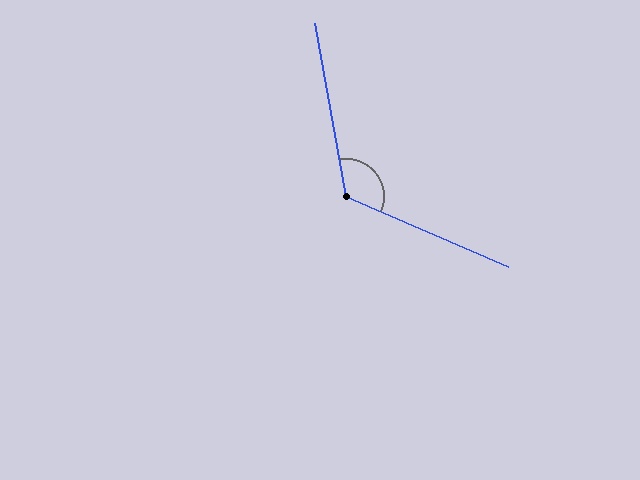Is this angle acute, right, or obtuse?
It is obtuse.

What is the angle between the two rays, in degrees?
Approximately 124 degrees.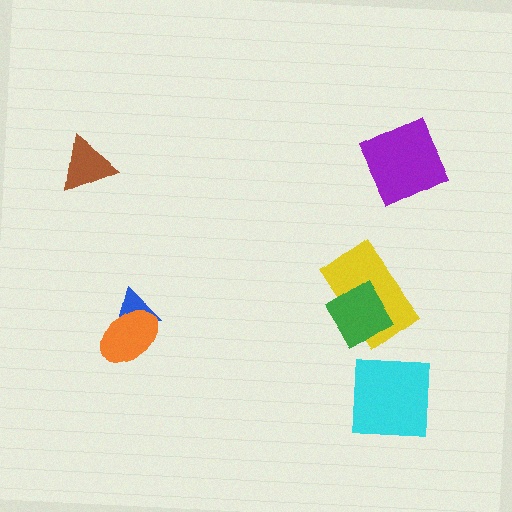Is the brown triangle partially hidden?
No, no other shape covers it.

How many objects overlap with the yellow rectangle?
1 object overlaps with the yellow rectangle.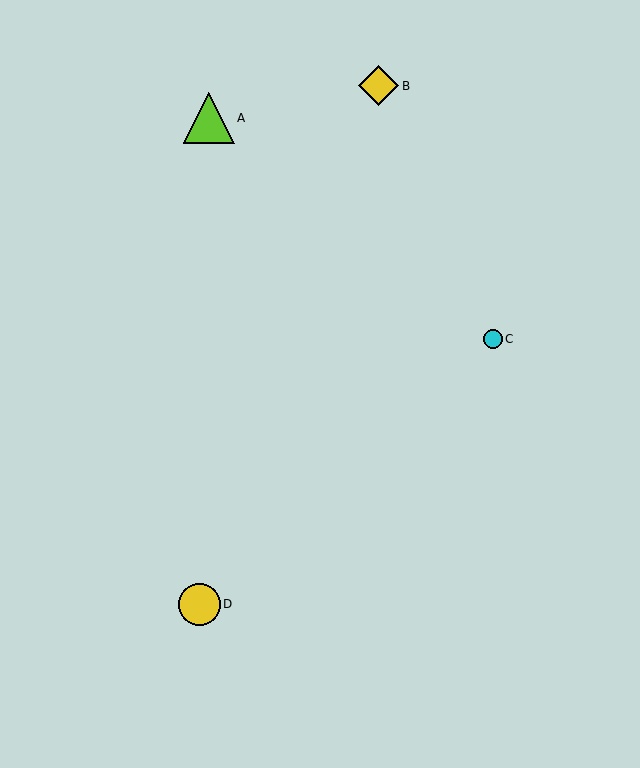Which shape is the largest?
The lime triangle (labeled A) is the largest.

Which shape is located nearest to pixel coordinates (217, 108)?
The lime triangle (labeled A) at (209, 118) is nearest to that location.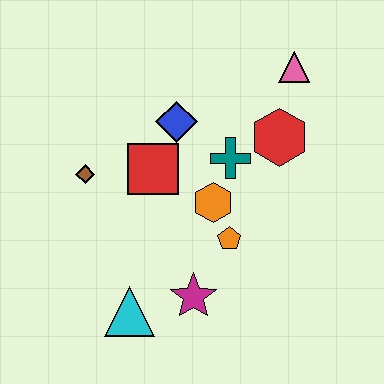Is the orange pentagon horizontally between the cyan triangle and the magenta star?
No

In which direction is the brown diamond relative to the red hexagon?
The brown diamond is to the left of the red hexagon.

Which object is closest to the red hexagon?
The teal cross is closest to the red hexagon.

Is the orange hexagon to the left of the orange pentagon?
Yes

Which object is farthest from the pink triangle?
The cyan triangle is farthest from the pink triangle.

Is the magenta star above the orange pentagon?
No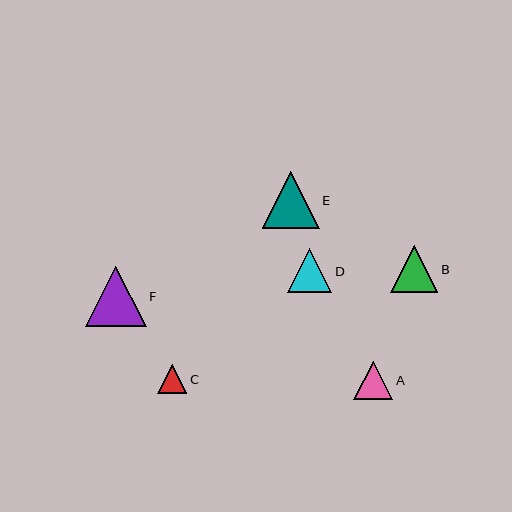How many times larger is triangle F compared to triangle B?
Triangle F is approximately 1.3 times the size of triangle B.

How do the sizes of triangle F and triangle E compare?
Triangle F and triangle E are approximately the same size.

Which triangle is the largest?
Triangle F is the largest with a size of approximately 61 pixels.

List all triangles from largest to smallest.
From largest to smallest: F, E, B, D, A, C.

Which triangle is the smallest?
Triangle C is the smallest with a size of approximately 29 pixels.